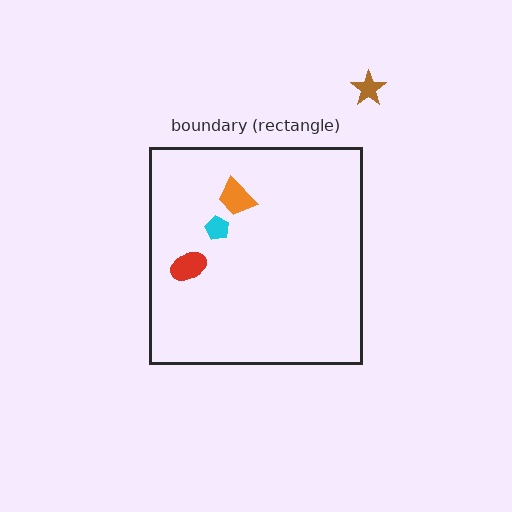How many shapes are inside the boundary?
3 inside, 1 outside.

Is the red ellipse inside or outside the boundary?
Inside.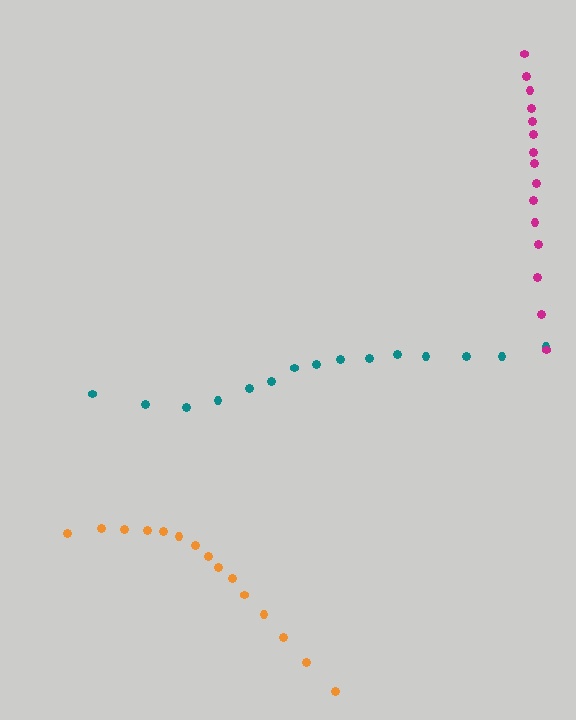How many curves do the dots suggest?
There are 3 distinct paths.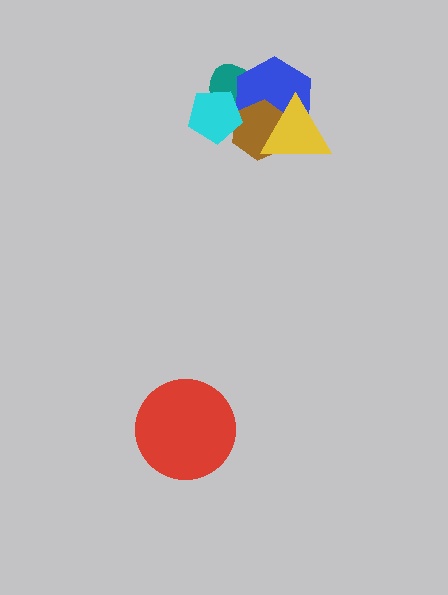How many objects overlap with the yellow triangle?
3 objects overlap with the yellow triangle.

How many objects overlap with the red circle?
0 objects overlap with the red circle.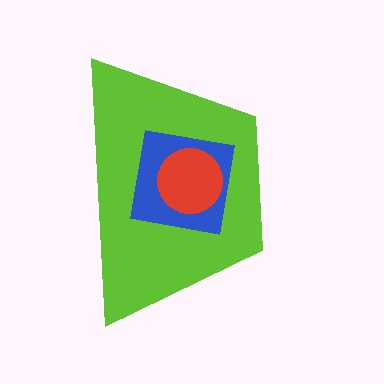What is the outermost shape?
The lime trapezoid.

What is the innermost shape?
The red circle.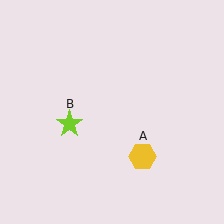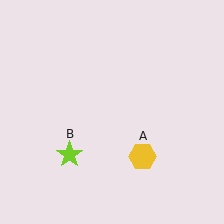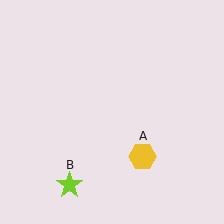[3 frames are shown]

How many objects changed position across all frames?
1 object changed position: lime star (object B).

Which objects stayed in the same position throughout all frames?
Yellow hexagon (object A) remained stationary.